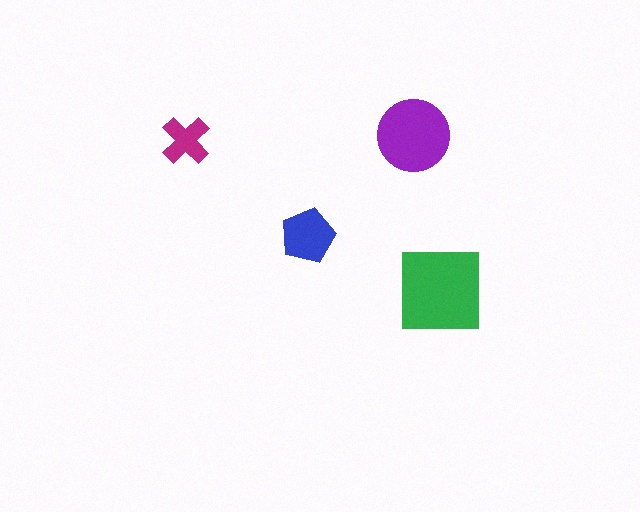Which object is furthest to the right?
The green square is rightmost.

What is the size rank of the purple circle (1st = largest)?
2nd.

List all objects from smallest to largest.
The magenta cross, the blue pentagon, the purple circle, the green square.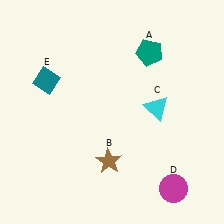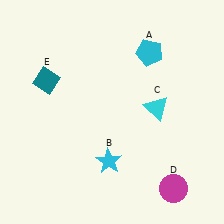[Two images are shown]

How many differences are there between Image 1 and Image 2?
There are 2 differences between the two images.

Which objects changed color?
A changed from teal to cyan. B changed from brown to cyan.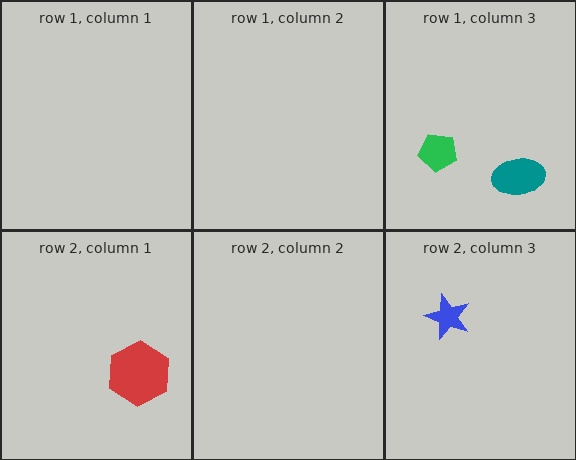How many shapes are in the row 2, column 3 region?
1.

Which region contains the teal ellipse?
The row 1, column 3 region.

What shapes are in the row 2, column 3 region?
The blue star.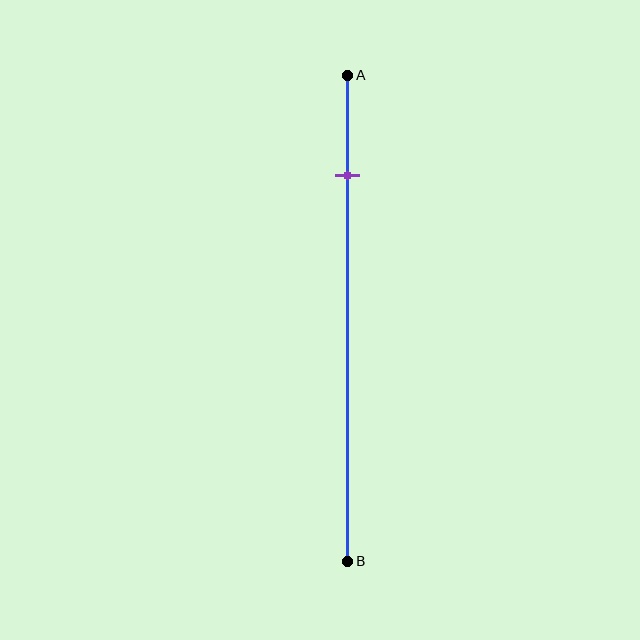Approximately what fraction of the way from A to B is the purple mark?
The purple mark is approximately 20% of the way from A to B.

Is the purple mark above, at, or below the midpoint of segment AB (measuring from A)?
The purple mark is above the midpoint of segment AB.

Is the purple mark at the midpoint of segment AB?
No, the mark is at about 20% from A, not at the 50% midpoint.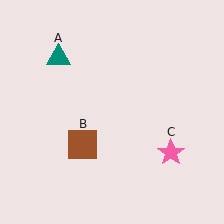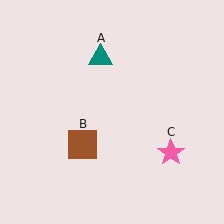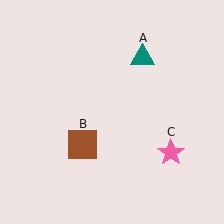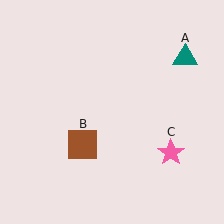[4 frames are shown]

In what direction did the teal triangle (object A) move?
The teal triangle (object A) moved right.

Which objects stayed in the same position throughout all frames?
Brown square (object B) and pink star (object C) remained stationary.